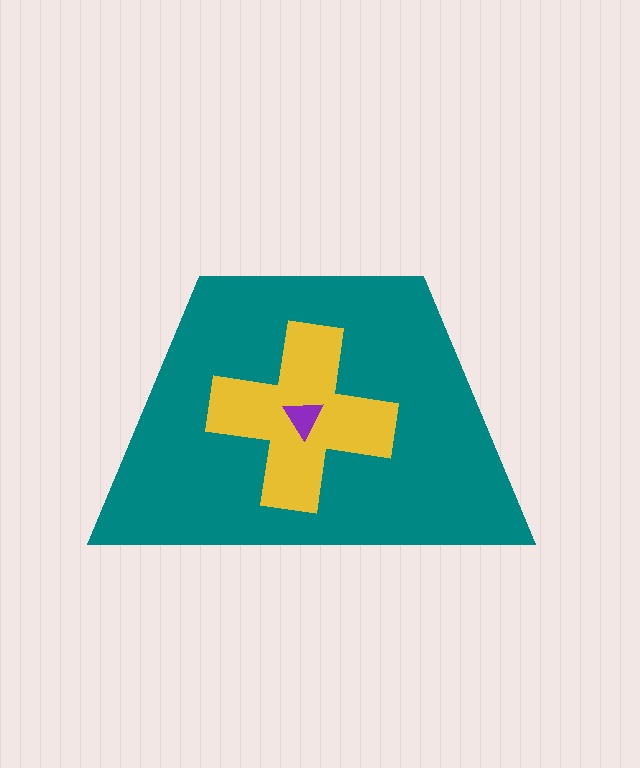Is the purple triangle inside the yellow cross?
Yes.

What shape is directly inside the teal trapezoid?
The yellow cross.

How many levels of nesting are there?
3.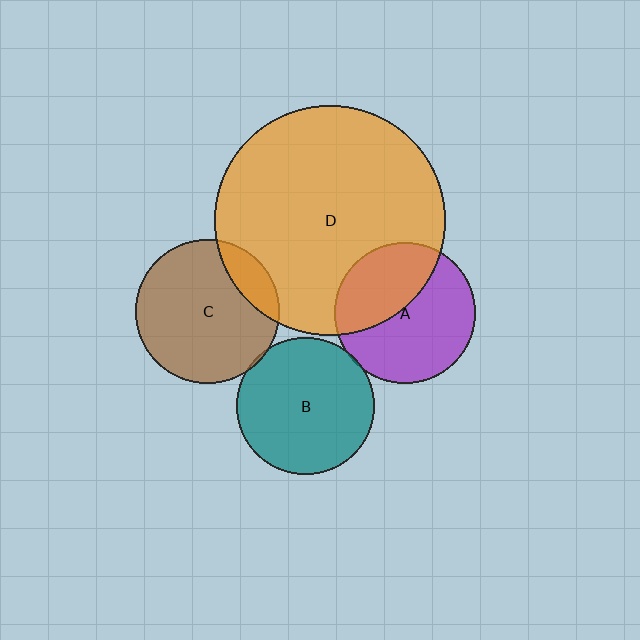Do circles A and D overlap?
Yes.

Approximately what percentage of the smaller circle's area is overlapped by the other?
Approximately 40%.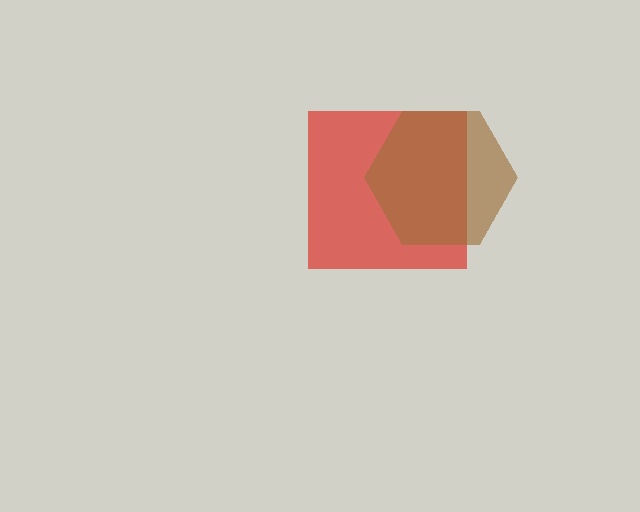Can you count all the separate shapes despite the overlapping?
Yes, there are 2 separate shapes.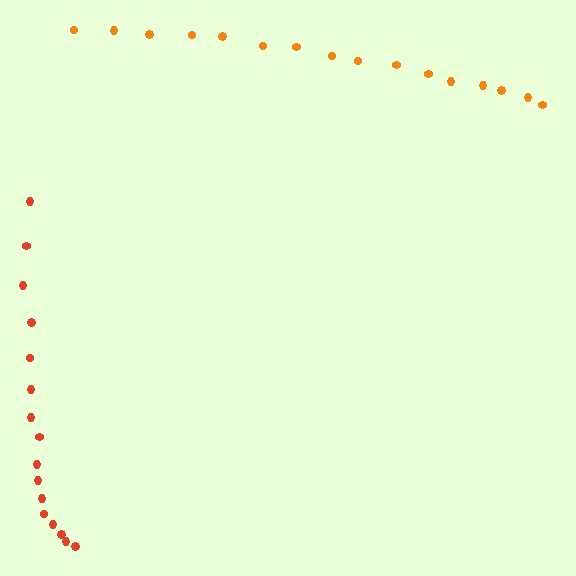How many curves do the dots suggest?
There are 2 distinct paths.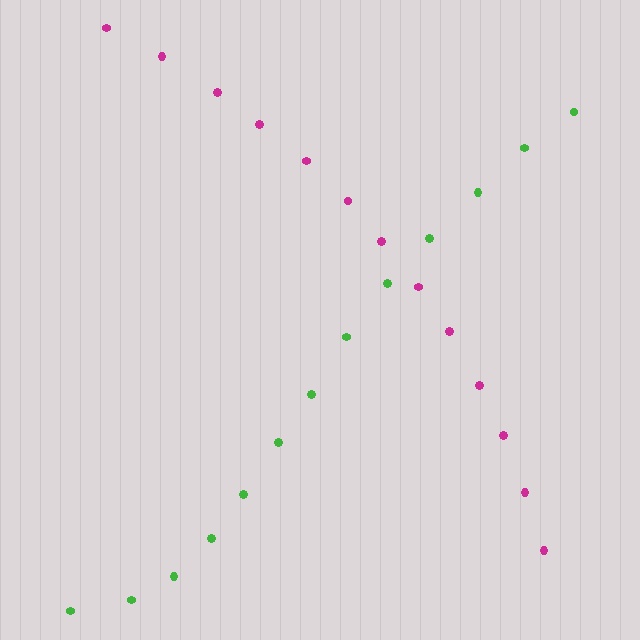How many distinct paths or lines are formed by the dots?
There are 2 distinct paths.